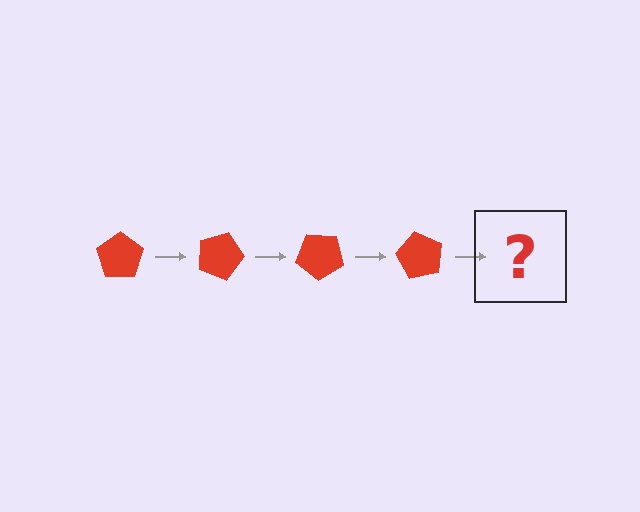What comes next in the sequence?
The next element should be a red pentagon rotated 80 degrees.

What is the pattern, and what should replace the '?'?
The pattern is that the pentagon rotates 20 degrees each step. The '?' should be a red pentagon rotated 80 degrees.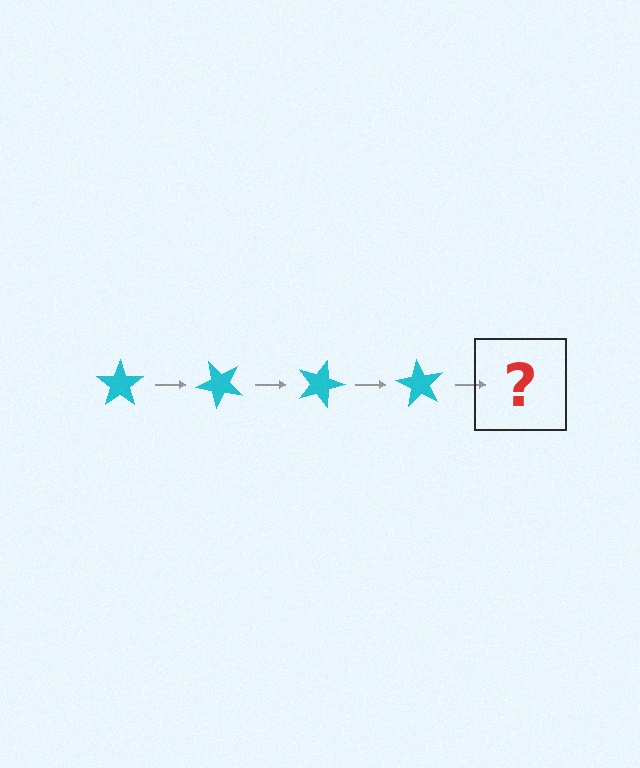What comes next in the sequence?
The next element should be a cyan star rotated 180 degrees.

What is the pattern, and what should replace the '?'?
The pattern is that the star rotates 45 degrees each step. The '?' should be a cyan star rotated 180 degrees.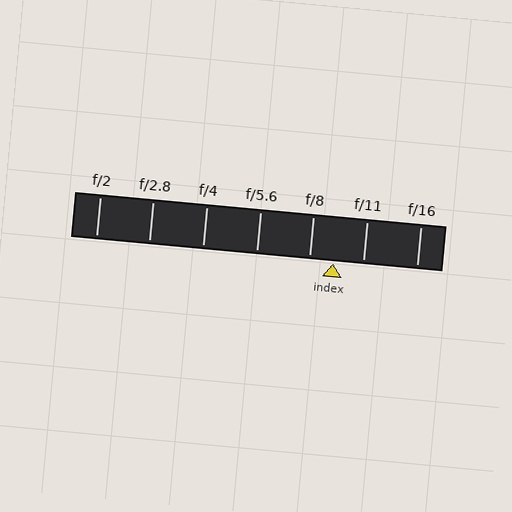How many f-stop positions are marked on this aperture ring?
There are 7 f-stop positions marked.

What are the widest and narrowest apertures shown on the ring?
The widest aperture shown is f/2 and the narrowest is f/16.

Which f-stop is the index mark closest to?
The index mark is closest to f/8.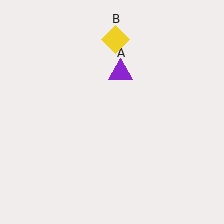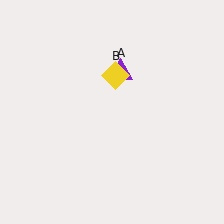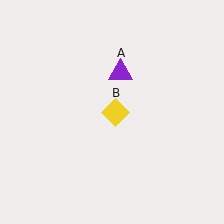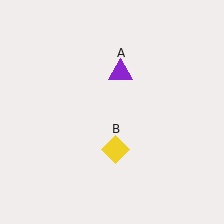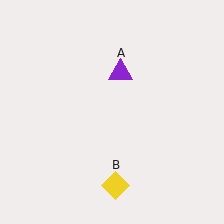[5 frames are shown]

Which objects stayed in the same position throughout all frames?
Purple triangle (object A) remained stationary.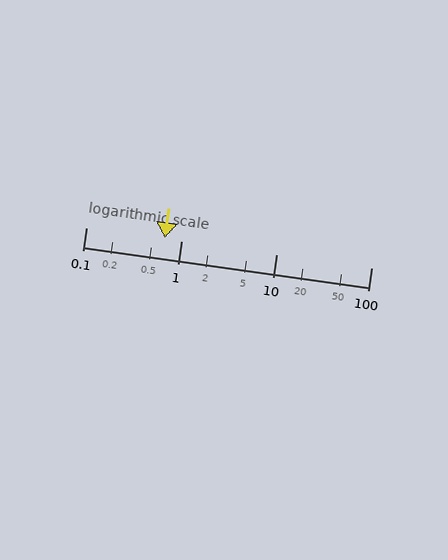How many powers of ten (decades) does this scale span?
The scale spans 3 decades, from 0.1 to 100.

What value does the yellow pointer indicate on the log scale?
The pointer indicates approximately 0.67.